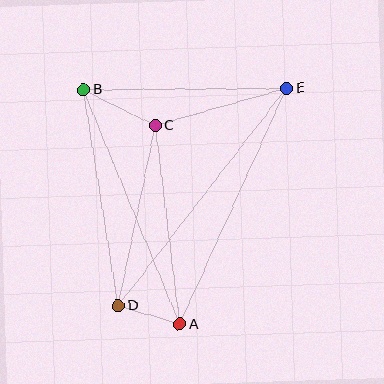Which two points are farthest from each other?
Points D and E are farthest from each other.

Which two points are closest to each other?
Points A and D are closest to each other.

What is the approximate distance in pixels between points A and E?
The distance between A and E is approximately 259 pixels.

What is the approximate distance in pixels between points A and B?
The distance between A and B is approximately 253 pixels.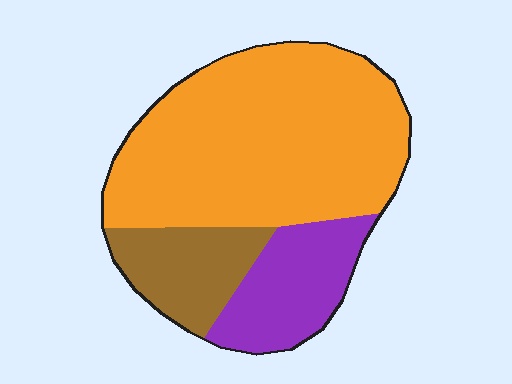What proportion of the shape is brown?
Brown takes up less than a sixth of the shape.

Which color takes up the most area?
Orange, at roughly 65%.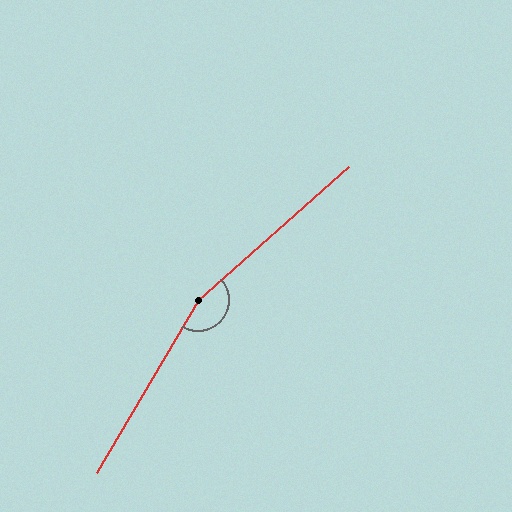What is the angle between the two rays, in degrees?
Approximately 162 degrees.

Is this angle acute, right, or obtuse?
It is obtuse.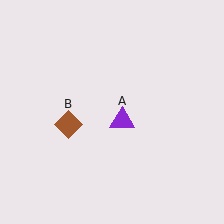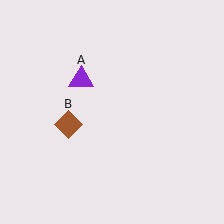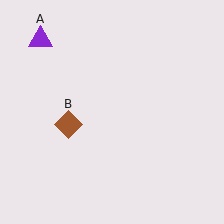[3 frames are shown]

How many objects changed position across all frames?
1 object changed position: purple triangle (object A).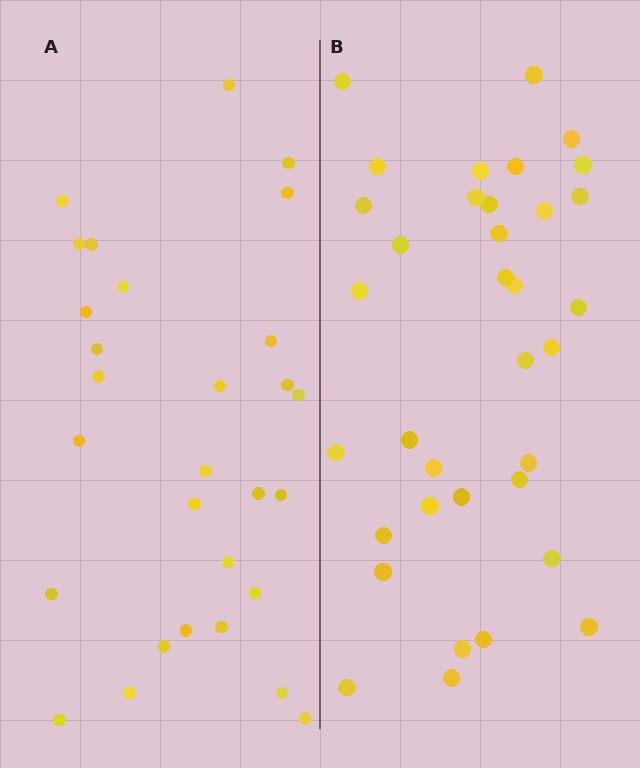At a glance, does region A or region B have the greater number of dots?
Region B (the right region) has more dots.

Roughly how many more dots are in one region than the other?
Region B has about 6 more dots than region A.